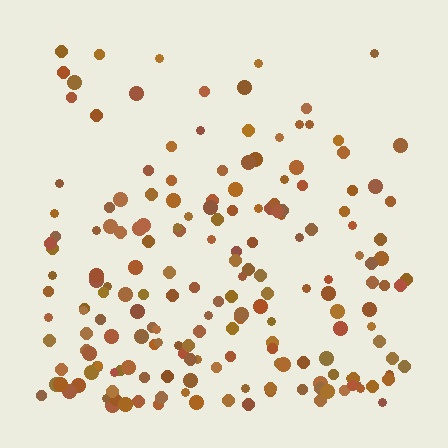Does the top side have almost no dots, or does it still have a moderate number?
Still a moderate number, just noticeably fewer than the bottom.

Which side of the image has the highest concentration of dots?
The bottom.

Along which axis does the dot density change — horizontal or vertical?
Vertical.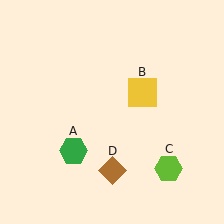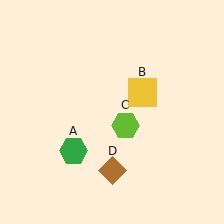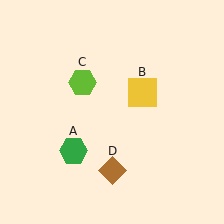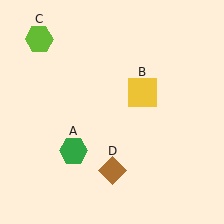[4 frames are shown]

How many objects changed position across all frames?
1 object changed position: lime hexagon (object C).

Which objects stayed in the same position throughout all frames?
Green hexagon (object A) and yellow square (object B) and brown diamond (object D) remained stationary.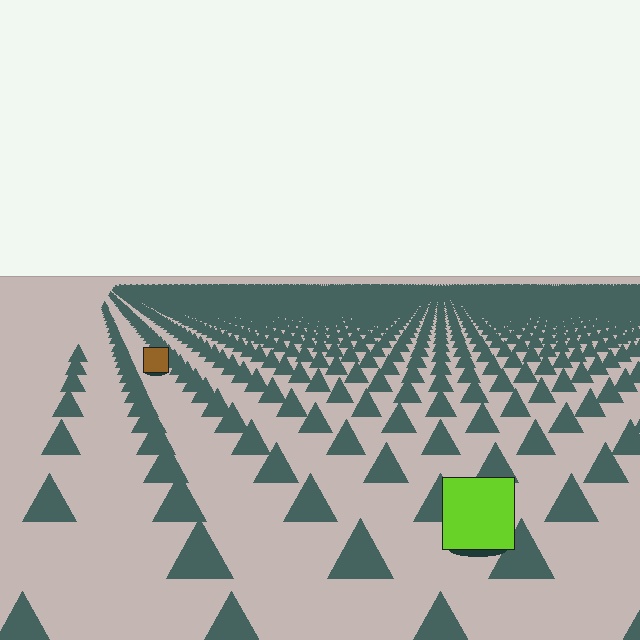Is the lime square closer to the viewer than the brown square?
Yes. The lime square is closer — you can tell from the texture gradient: the ground texture is coarser near it.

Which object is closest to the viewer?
The lime square is closest. The texture marks near it are larger and more spread out.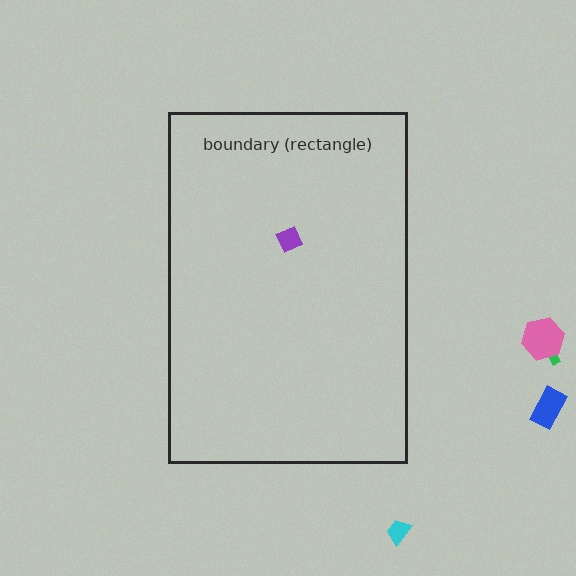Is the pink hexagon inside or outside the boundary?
Outside.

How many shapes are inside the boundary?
1 inside, 4 outside.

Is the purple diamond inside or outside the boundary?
Inside.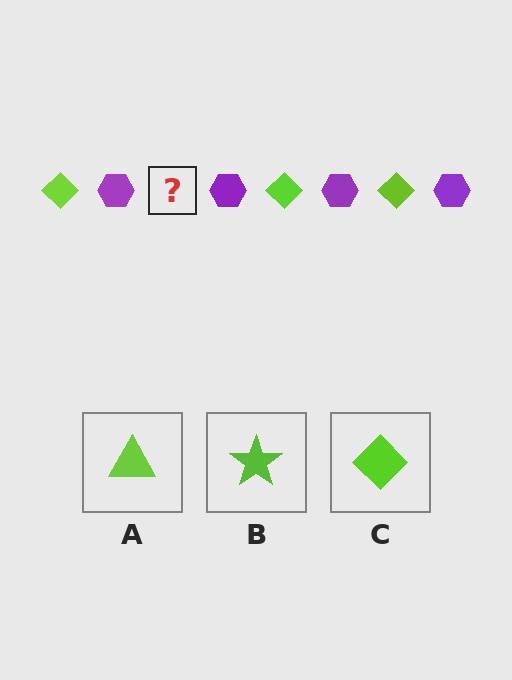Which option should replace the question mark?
Option C.